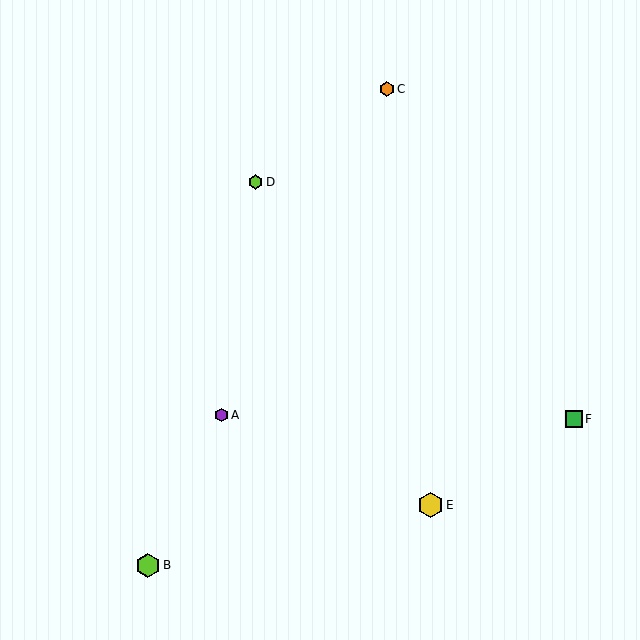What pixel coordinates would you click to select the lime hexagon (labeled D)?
Click at (256, 182) to select the lime hexagon D.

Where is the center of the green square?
The center of the green square is at (574, 419).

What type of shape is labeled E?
Shape E is a yellow hexagon.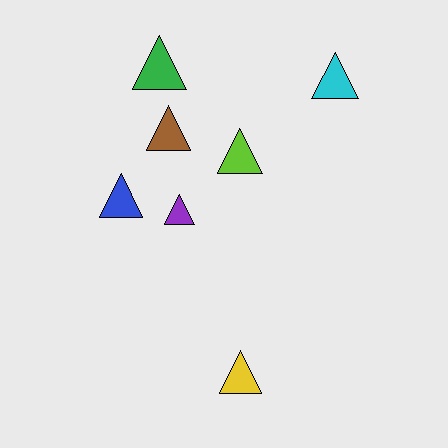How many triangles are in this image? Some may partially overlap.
There are 7 triangles.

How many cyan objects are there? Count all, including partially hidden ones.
There is 1 cyan object.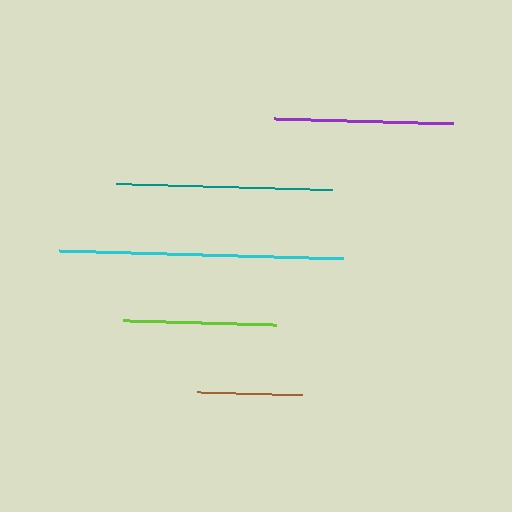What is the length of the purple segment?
The purple segment is approximately 178 pixels long.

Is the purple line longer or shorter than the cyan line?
The cyan line is longer than the purple line.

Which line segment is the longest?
The cyan line is the longest at approximately 284 pixels.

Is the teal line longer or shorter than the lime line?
The teal line is longer than the lime line.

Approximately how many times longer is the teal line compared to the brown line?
The teal line is approximately 2.1 times the length of the brown line.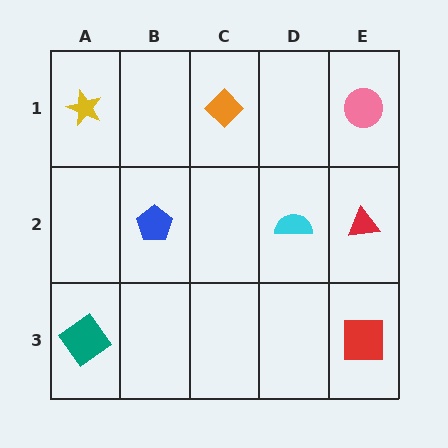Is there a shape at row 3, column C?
No, that cell is empty.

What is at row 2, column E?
A red triangle.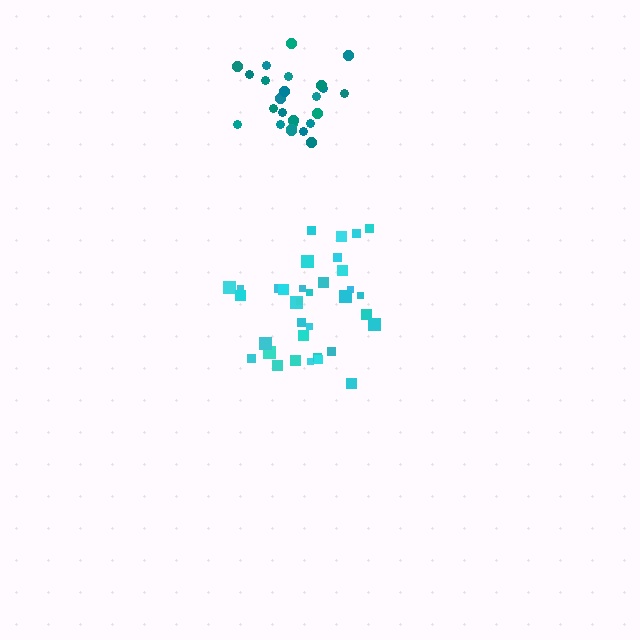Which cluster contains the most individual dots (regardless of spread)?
Cyan (35).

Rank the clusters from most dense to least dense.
teal, cyan.